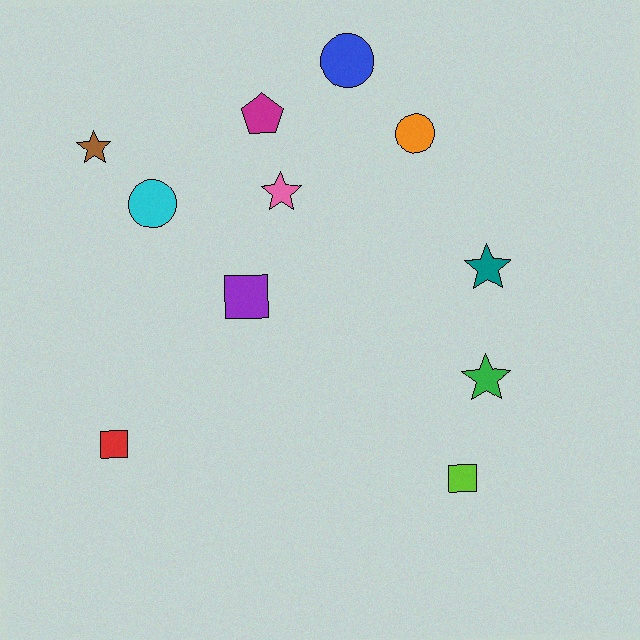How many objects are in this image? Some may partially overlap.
There are 11 objects.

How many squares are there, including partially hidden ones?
There are 3 squares.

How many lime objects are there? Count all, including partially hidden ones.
There is 1 lime object.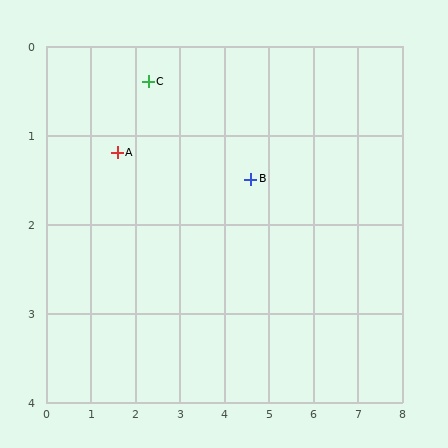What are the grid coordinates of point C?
Point C is at approximately (2.3, 0.4).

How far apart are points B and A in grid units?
Points B and A are about 3.0 grid units apart.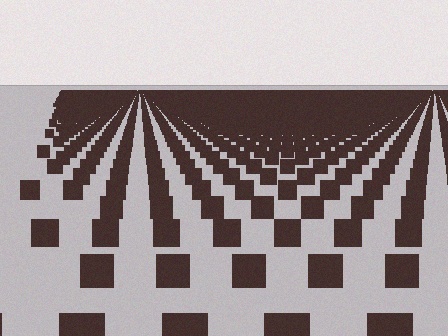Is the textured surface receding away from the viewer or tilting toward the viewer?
The surface is receding away from the viewer. Texture elements get smaller and denser toward the top.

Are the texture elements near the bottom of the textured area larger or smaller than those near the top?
Larger. Near the bottom, elements are closer to the viewer and appear at a bigger on-screen size.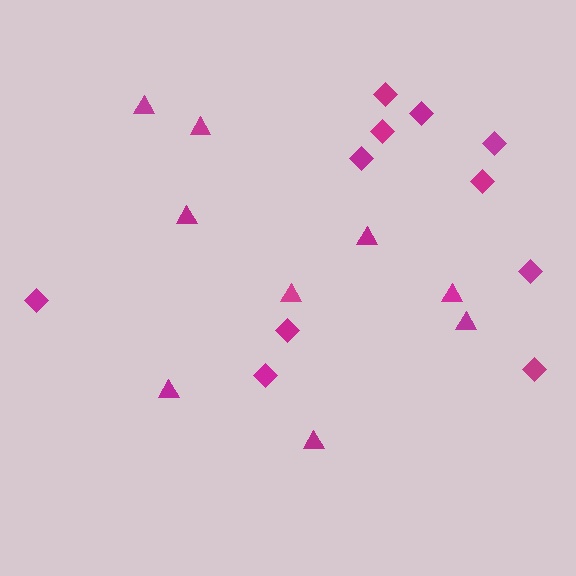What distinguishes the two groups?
There are 2 groups: one group of triangles (9) and one group of diamonds (11).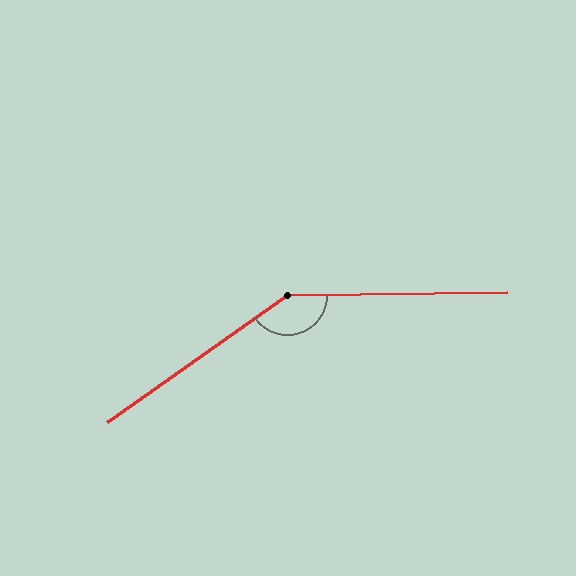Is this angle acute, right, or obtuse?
It is obtuse.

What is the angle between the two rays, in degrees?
Approximately 146 degrees.